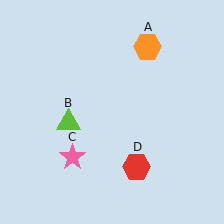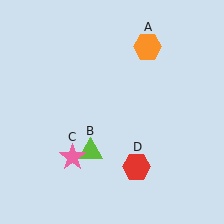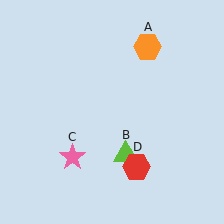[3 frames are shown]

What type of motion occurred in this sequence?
The lime triangle (object B) rotated counterclockwise around the center of the scene.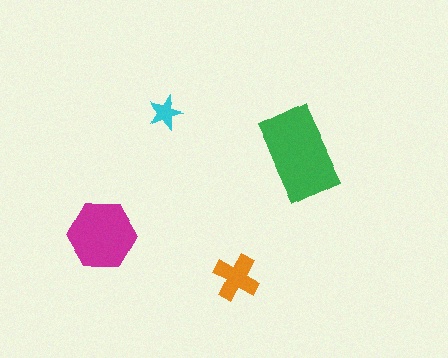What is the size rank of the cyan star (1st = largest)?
4th.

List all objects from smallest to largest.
The cyan star, the orange cross, the magenta hexagon, the green rectangle.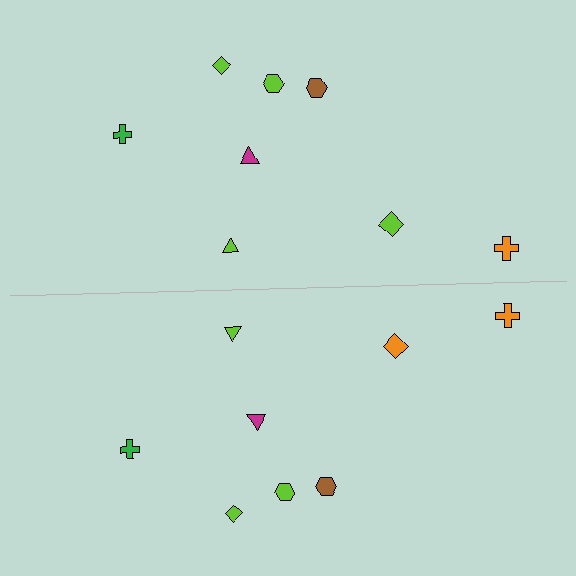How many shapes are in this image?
There are 16 shapes in this image.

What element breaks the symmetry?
The orange diamond on the bottom side breaks the symmetry — its mirror counterpart is lime.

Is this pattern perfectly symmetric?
No, the pattern is not perfectly symmetric. The orange diamond on the bottom side breaks the symmetry — its mirror counterpart is lime.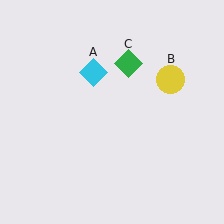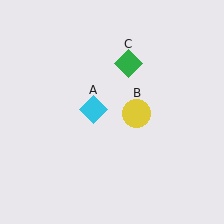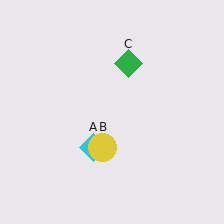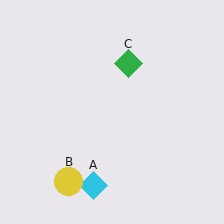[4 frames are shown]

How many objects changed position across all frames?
2 objects changed position: cyan diamond (object A), yellow circle (object B).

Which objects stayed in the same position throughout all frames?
Green diamond (object C) remained stationary.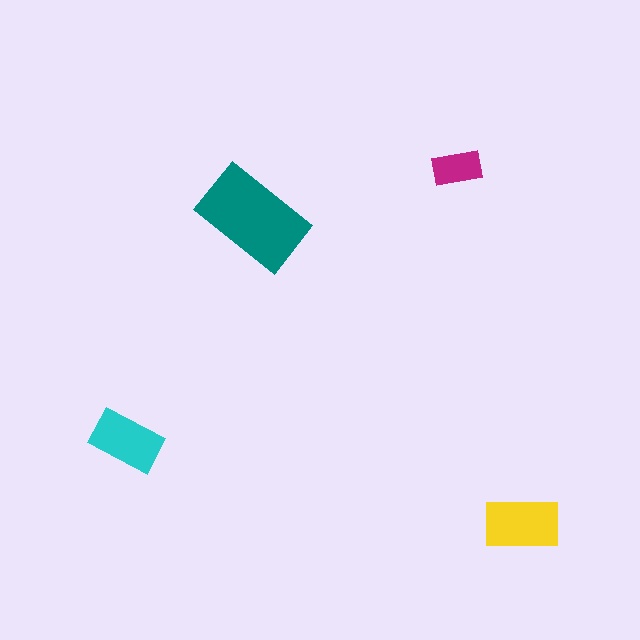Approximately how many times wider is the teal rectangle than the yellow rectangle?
About 1.5 times wider.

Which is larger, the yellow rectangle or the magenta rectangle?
The yellow one.